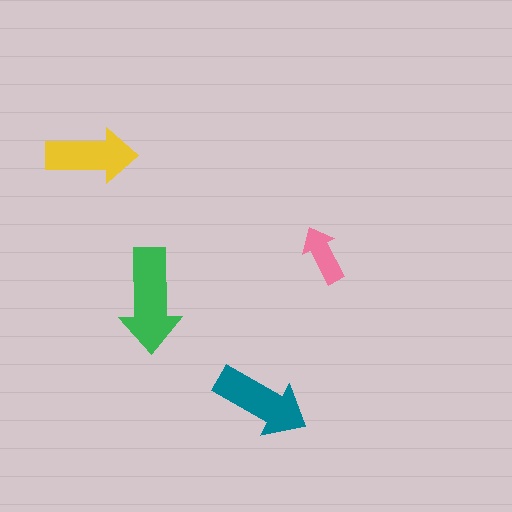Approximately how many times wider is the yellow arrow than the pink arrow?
About 1.5 times wider.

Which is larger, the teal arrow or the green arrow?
The green one.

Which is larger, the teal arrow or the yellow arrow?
The teal one.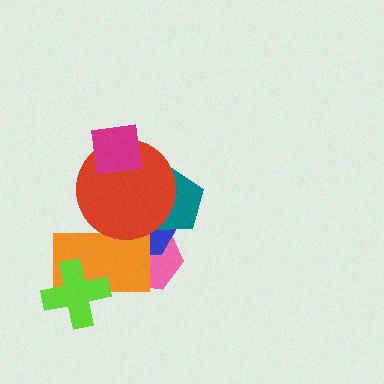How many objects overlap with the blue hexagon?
4 objects overlap with the blue hexagon.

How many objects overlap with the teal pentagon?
3 objects overlap with the teal pentagon.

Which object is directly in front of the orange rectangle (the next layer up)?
The lime cross is directly in front of the orange rectangle.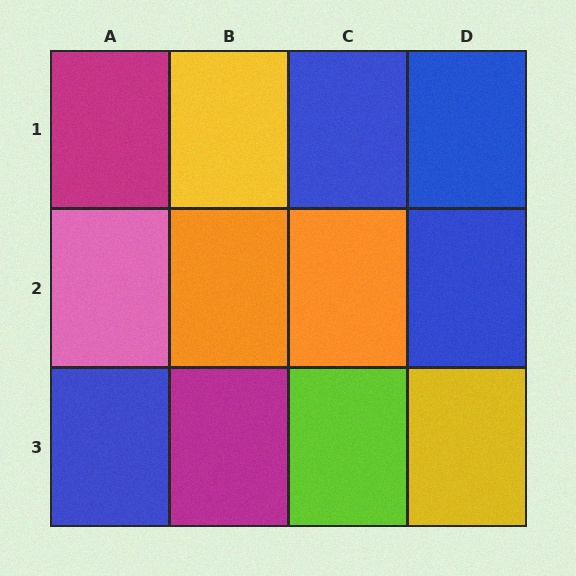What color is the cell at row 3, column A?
Blue.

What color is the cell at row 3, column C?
Lime.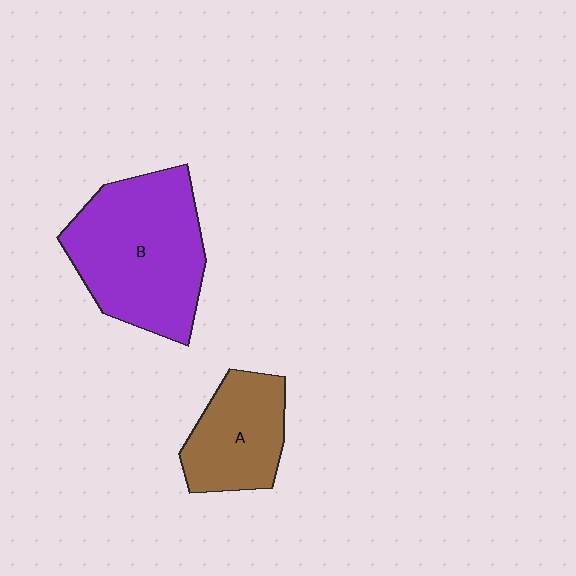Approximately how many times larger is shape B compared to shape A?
Approximately 1.8 times.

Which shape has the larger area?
Shape B (purple).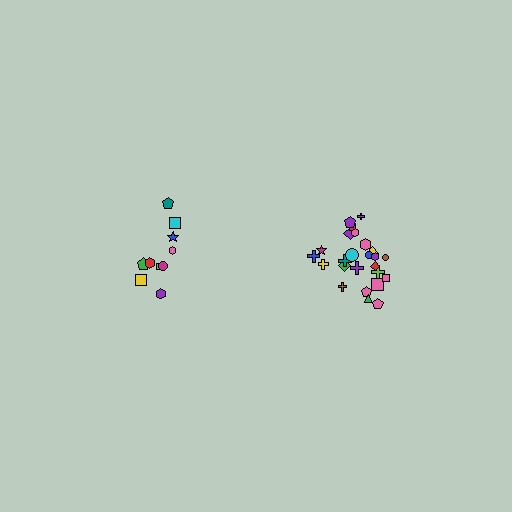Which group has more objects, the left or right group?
The right group.